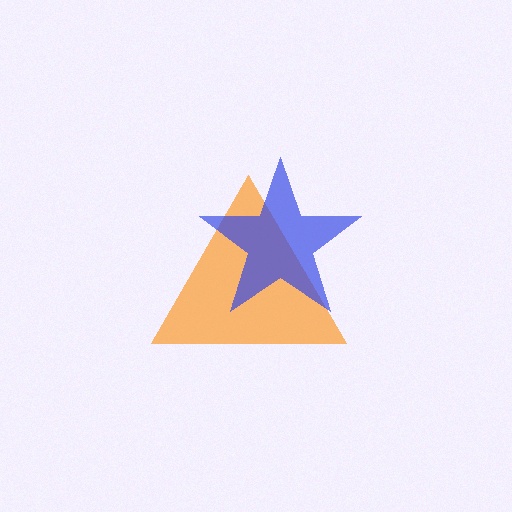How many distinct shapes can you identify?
There are 2 distinct shapes: an orange triangle, a blue star.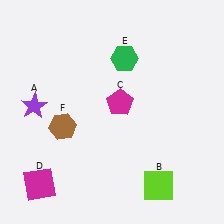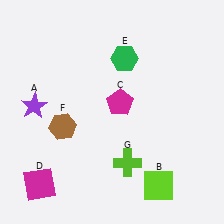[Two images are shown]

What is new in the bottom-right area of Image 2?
A lime cross (G) was added in the bottom-right area of Image 2.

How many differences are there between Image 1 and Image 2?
There is 1 difference between the two images.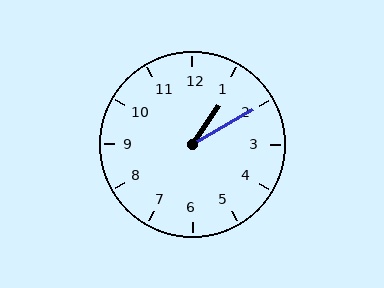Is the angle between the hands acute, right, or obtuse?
It is acute.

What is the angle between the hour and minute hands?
Approximately 25 degrees.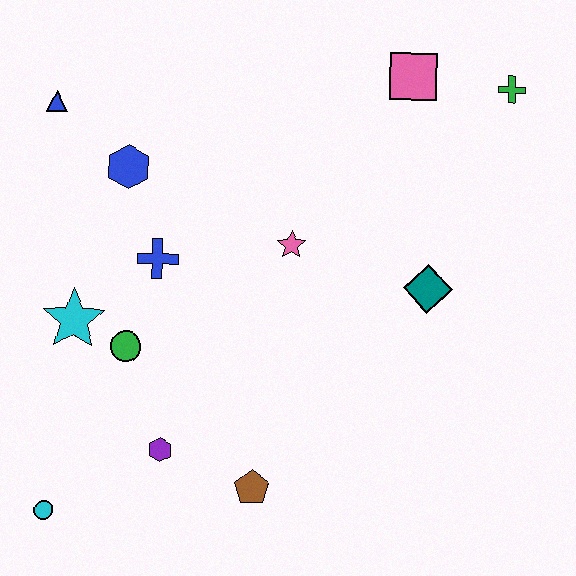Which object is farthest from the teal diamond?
The cyan circle is farthest from the teal diamond.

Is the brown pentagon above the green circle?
No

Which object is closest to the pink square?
The green cross is closest to the pink square.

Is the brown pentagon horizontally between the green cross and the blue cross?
Yes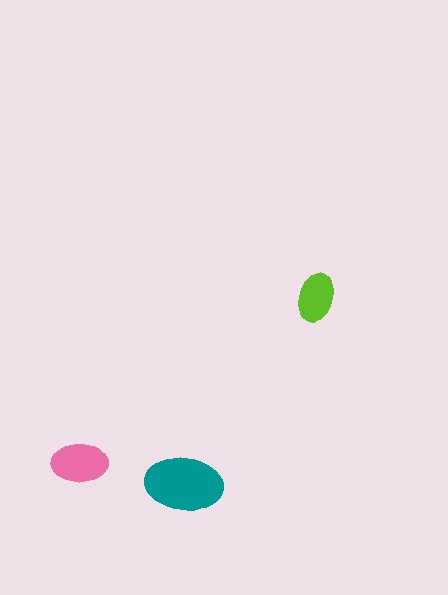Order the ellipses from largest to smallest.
the teal one, the pink one, the lime one.